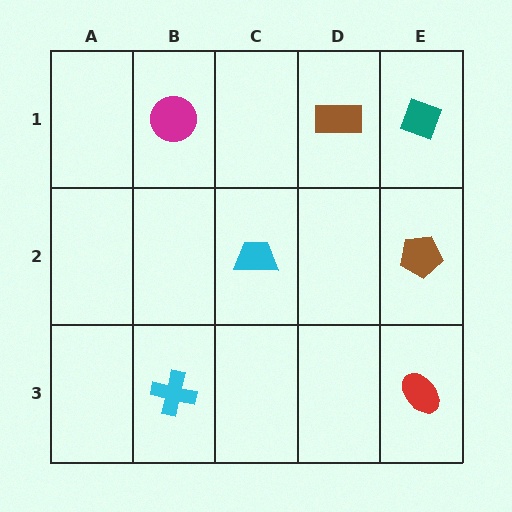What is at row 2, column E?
A brown pentagon.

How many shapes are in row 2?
2 shapes.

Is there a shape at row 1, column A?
No, that cell is empty.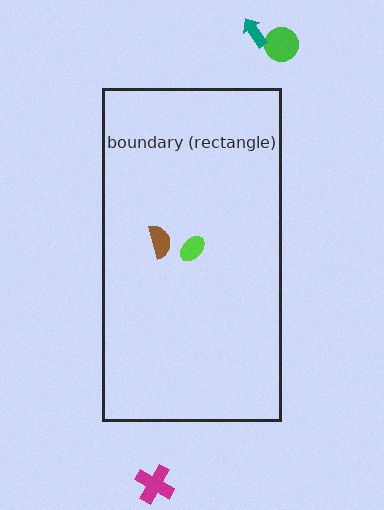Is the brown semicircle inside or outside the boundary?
Inside.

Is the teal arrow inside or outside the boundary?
Outside.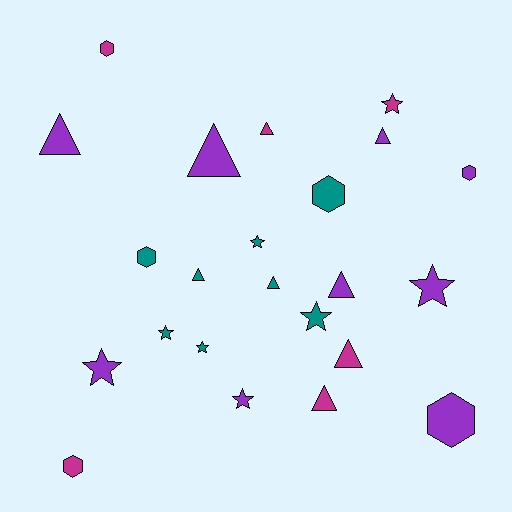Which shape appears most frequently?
Triangle, with 9 objects.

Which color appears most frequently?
Purple, with 9 objects.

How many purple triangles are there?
There are 4 purple triangles.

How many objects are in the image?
There are 23 objects.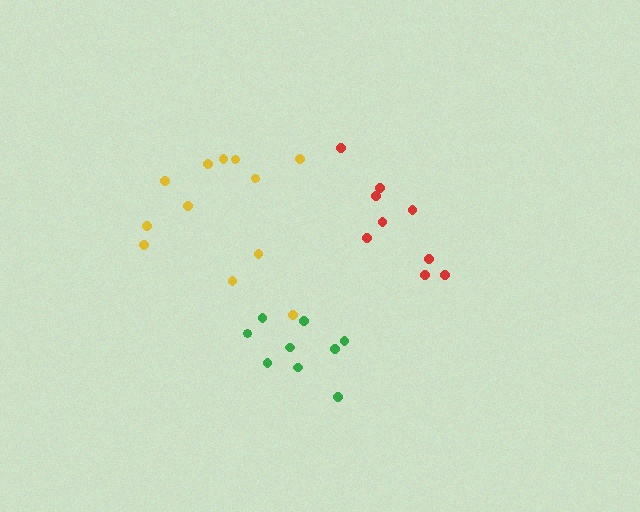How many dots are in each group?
Group 1: 9 dots, Group 2: 12 dots, Group 3: 9 dots (30 total).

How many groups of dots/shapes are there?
There are 3 groups.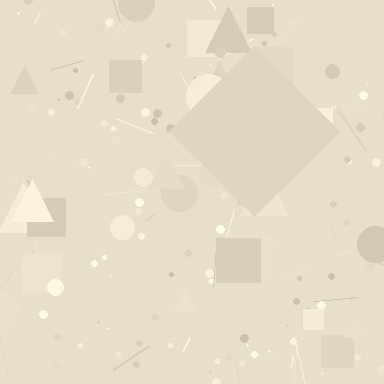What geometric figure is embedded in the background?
A diamond is embedded in the background.